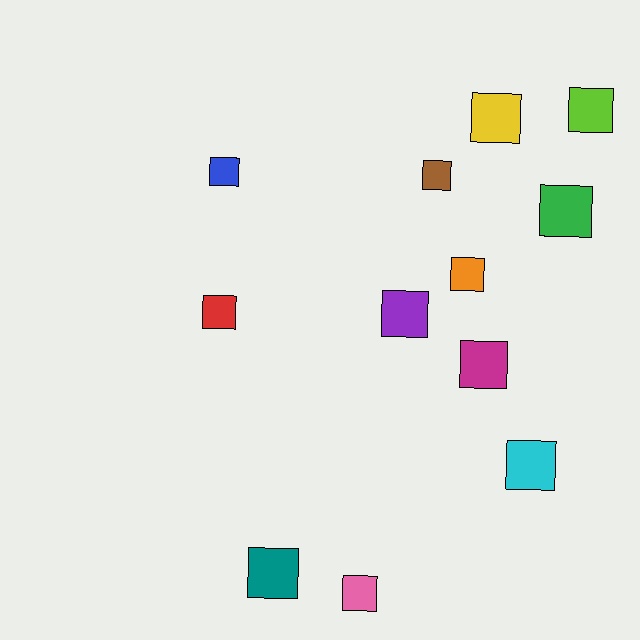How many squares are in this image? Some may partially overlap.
There are 12 squares.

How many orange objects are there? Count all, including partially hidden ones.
There is 1 orange object.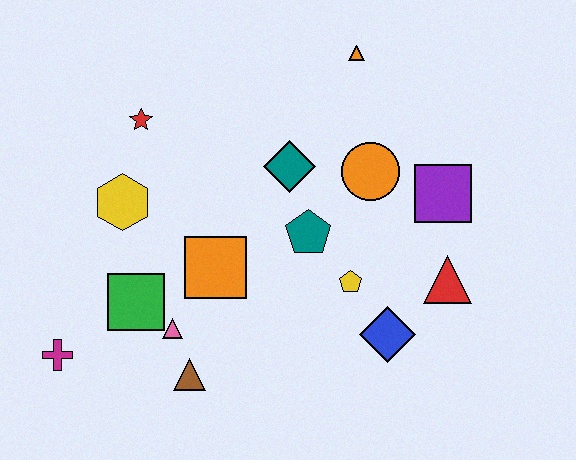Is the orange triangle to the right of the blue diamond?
No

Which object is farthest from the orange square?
The orange triangle is farthest from the orange square.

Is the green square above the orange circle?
No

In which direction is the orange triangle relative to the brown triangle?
The orange triangle is above the brown triangle.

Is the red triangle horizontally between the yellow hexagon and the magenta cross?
No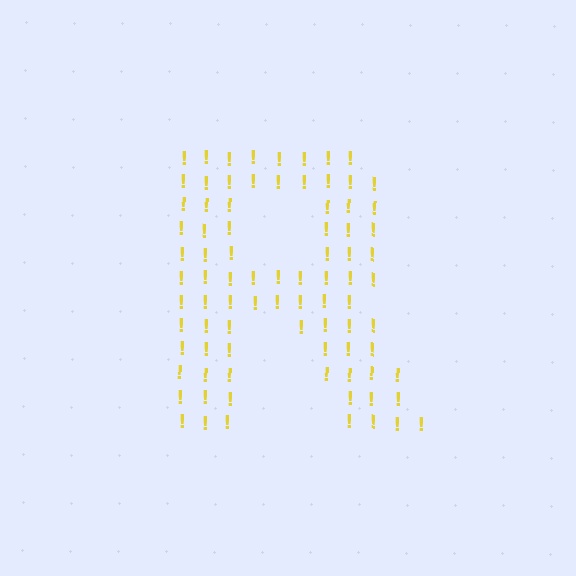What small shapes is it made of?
It is made of small exclamation marks.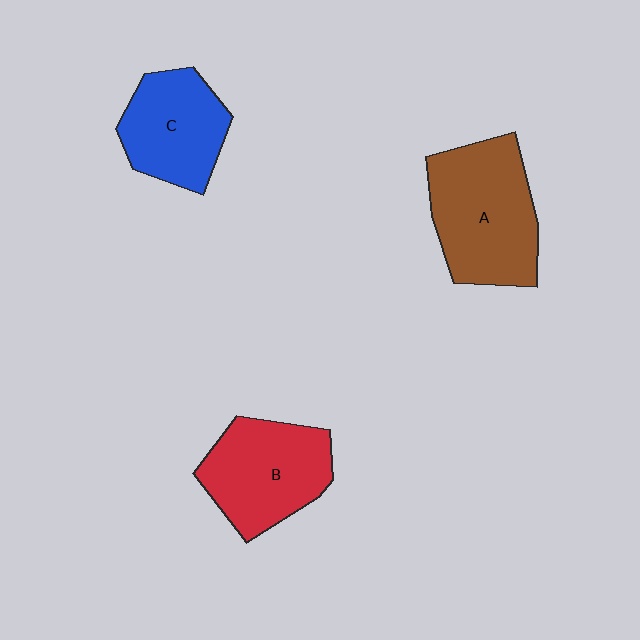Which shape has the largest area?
Shape A (brown).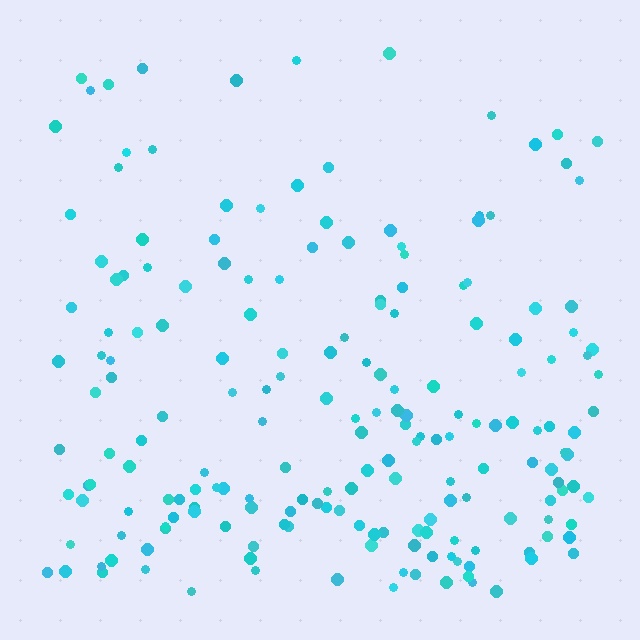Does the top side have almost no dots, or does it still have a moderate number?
Still a moderate number, just noticeably fewer than the bottom.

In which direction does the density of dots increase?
From top to bottom, with the bottom side densest.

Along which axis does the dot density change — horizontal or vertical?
Vertical.